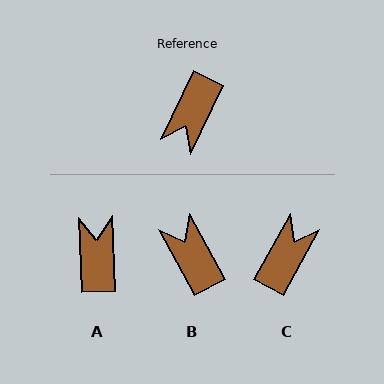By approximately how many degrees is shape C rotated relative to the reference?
Approximately 177 degrees counter-clockwise.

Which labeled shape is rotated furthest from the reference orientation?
C, about 177 degrees away.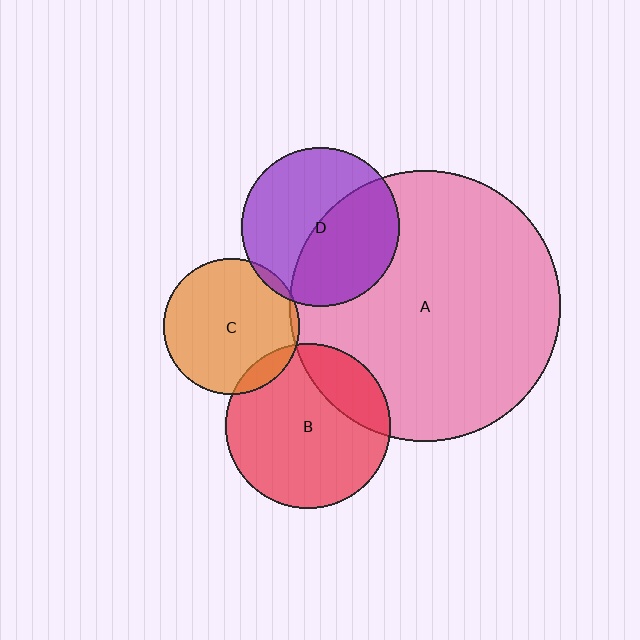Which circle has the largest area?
Circle A (pink).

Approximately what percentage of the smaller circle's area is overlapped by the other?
Approximately 5%.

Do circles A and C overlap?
Yes.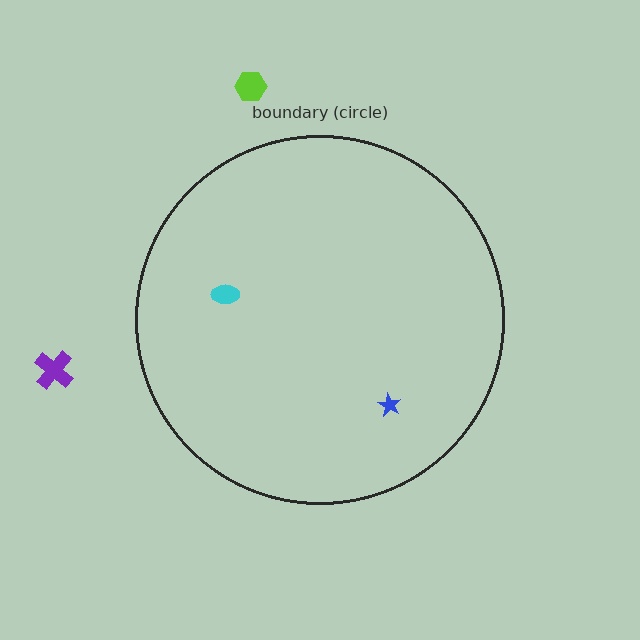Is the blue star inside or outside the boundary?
Inside.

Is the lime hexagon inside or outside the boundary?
Outside.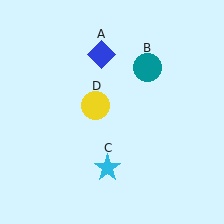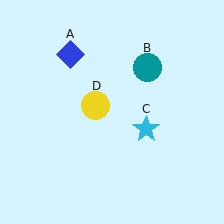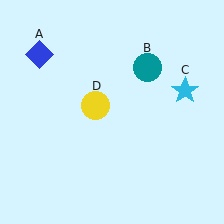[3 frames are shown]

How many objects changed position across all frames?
2 objects changed position: blue diamond (object A), cyan star (object C).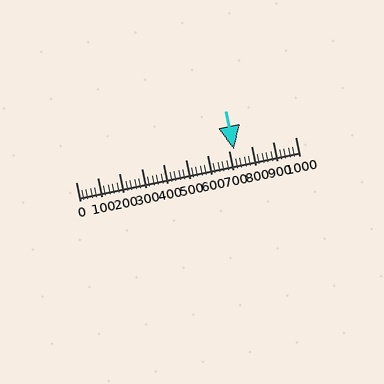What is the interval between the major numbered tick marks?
The major tick marks are spaced 100 units apart.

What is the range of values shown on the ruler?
The ruler shows values from 0 to 1000.